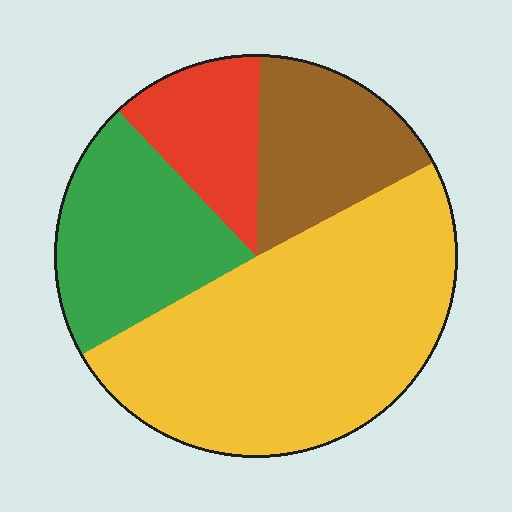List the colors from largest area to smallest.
From largest to smallest: yellow, green, brown, red.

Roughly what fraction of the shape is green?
Green takes up about one fifth (1/5) of the shape.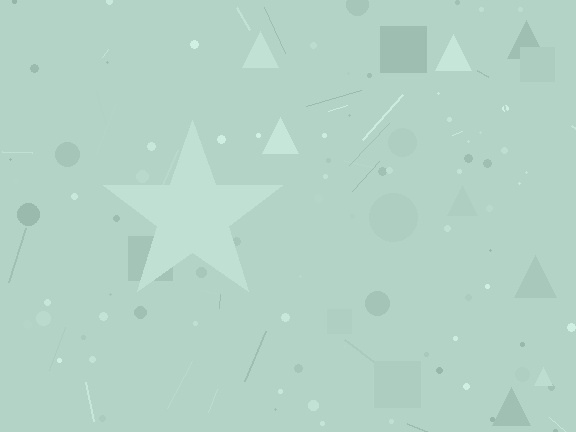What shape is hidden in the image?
A star is hidden in the image.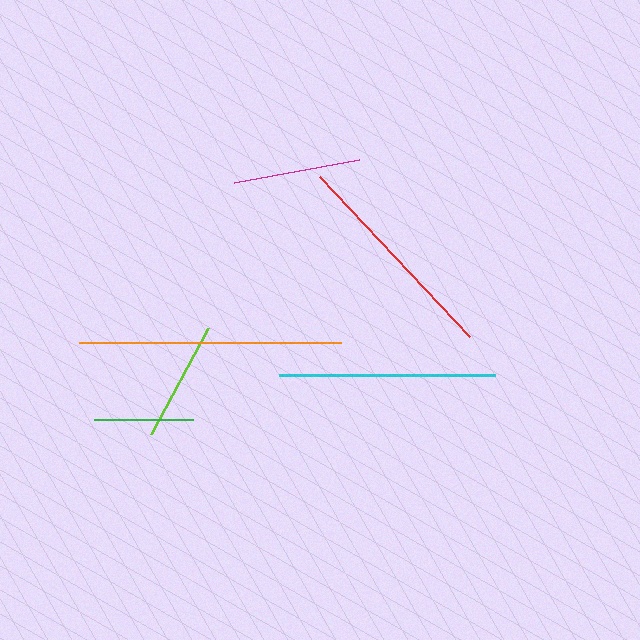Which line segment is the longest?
The orange line is the longest at approximately 262 pixels.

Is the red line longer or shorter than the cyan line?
The red line is longer than the cyan line.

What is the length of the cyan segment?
The cyan segment is approximately 215 pixels long.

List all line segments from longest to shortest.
From longest to shortest: orange, red, cyan, magenta, lime, green.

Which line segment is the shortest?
The green line is the shortest at approximately 99 pixels.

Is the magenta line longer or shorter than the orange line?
The orange line is longer than the magenta line.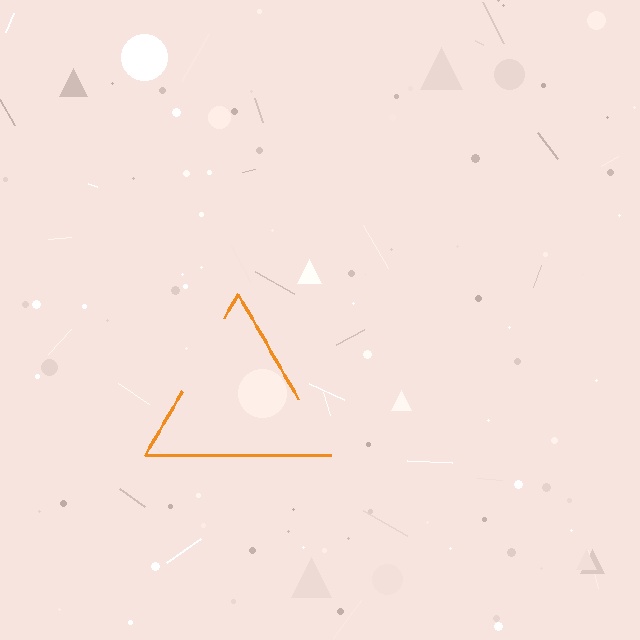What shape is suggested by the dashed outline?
The dashed outline suggests a triangle.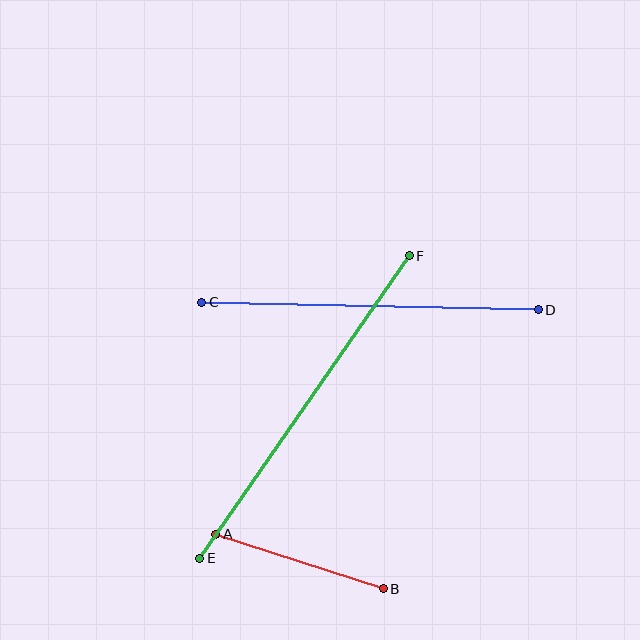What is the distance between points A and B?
The distance is approximately 176 pixels.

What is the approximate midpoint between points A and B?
The midpoint is at approximately (300, 561) pixels.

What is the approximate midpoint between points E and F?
The midpoint is at approximately (305, 407) pixels.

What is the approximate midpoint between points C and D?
The midpoint is at approximately (370, 306) pixels.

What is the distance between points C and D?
The distance is approximately 336 pixels.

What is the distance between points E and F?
The distance is approximately 368 pixels.